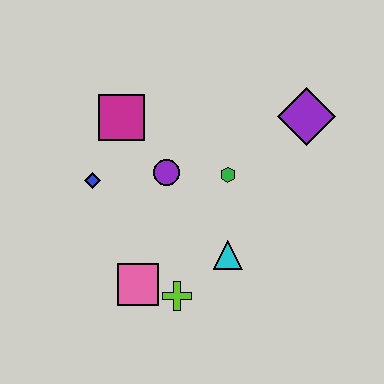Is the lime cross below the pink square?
Yes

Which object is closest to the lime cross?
The pink square is closest to the lime cross.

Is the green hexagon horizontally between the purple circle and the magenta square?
No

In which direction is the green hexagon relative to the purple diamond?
The green hexagon is to the left of the purple diamond.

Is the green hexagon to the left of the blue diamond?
No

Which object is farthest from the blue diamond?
The purple diamond is farthest from the blue diamond.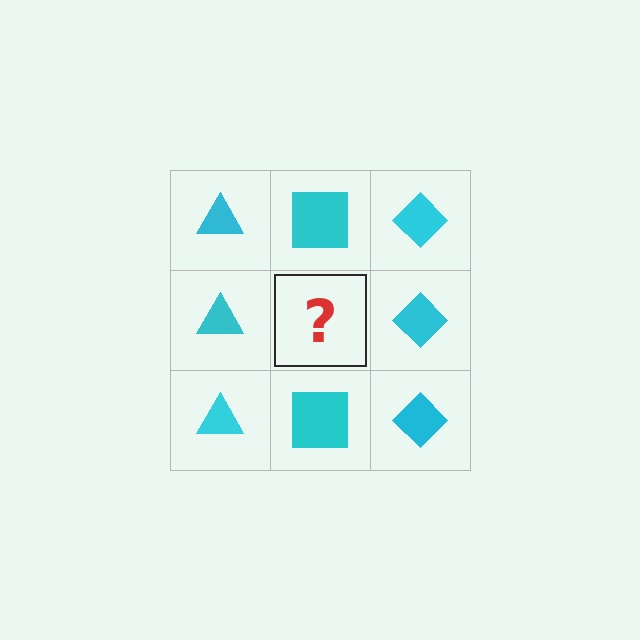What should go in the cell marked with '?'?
The missing cell should contain a cyan square.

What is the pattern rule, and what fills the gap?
The rule is that each column has a consistent shape. The gap should be filled with a cyan square.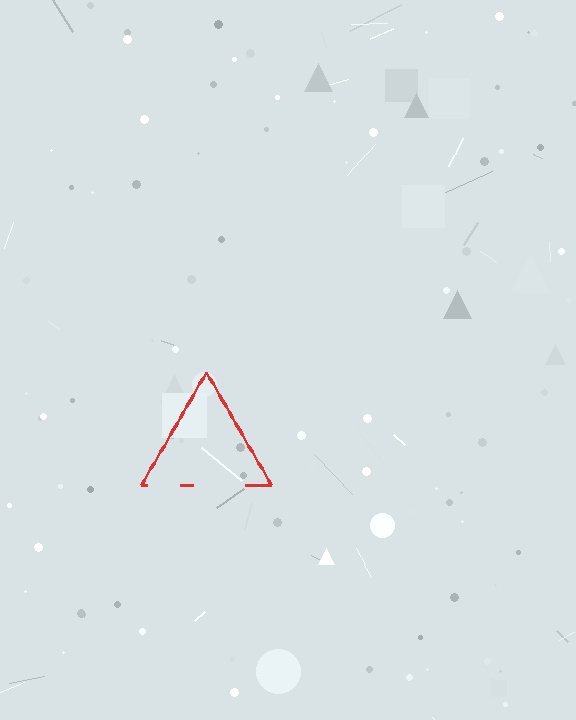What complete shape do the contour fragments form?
The contour fragments form a triangle.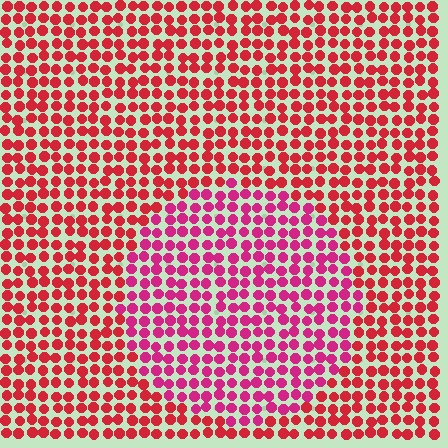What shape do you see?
I see a circle.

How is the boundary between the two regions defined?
The boundary is defined purely by a slight shift in hue (about 27 degrees). Spacing, size, and orientation are identical on both sides.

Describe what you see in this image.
The image is filled with small red elements in a uniform arrangement. A circle-shaped region is visible where the elements are tinted to a slightly different hue, forming a subtle color boundary.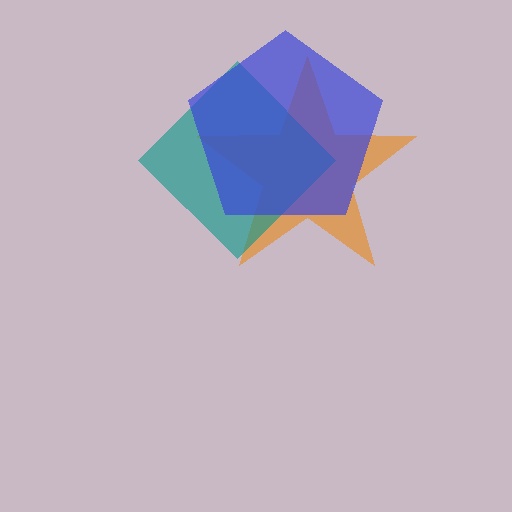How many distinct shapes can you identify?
There are 3 distinct shapes: an orange star, a teal diamond, a blue pentagon.